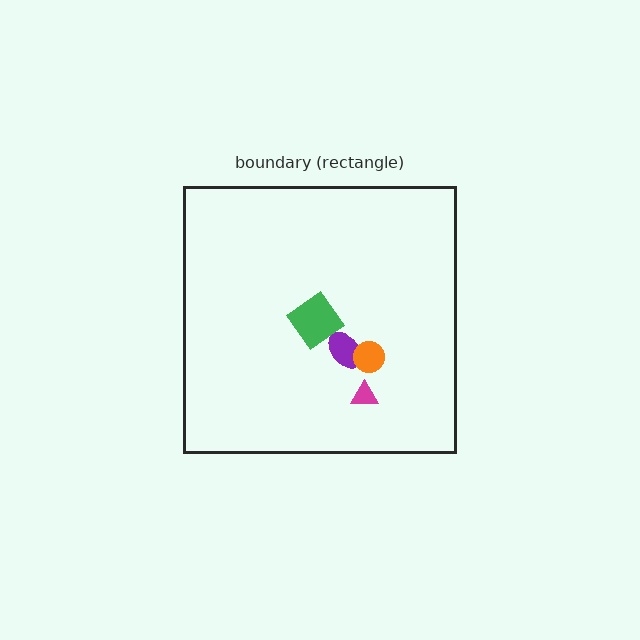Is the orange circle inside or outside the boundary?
Inside.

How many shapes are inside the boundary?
4 inside, 0 outside.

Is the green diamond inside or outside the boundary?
Inside.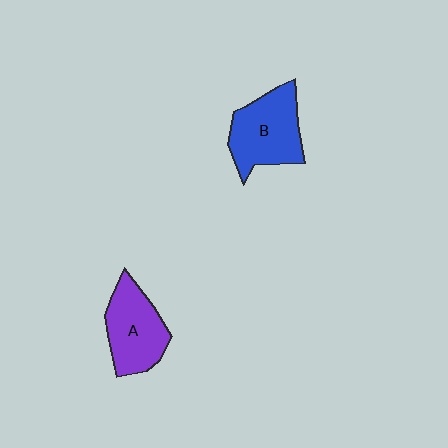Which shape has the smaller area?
Shape A (purple).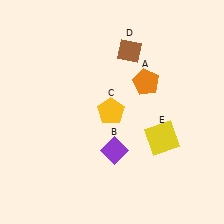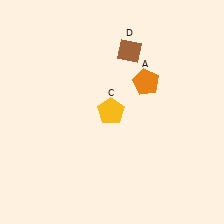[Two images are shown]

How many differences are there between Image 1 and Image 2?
There are 2 differences between the two images.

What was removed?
The purple diamond (B), the yellow square (E) were removed in Image 2.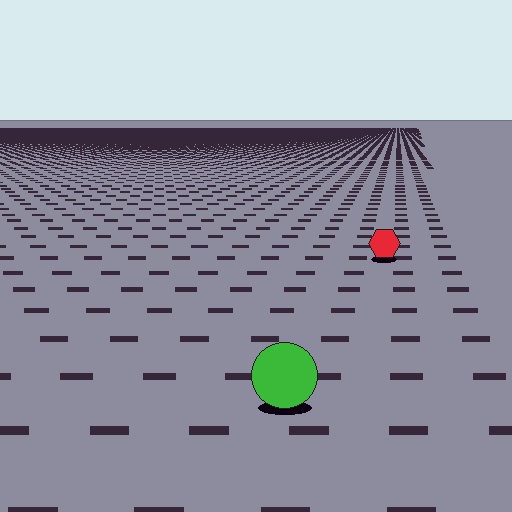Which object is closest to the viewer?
The green circle is closest. The texture marks near it are larger and more spread out.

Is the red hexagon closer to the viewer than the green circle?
No. The green circle is closer — you can tell from the texture gradient: the ground texture is coarser near it.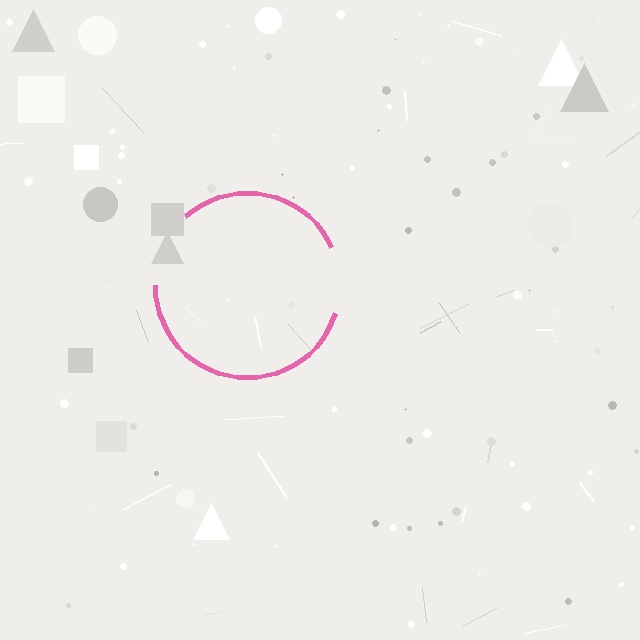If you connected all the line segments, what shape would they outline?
They would outline a circle.